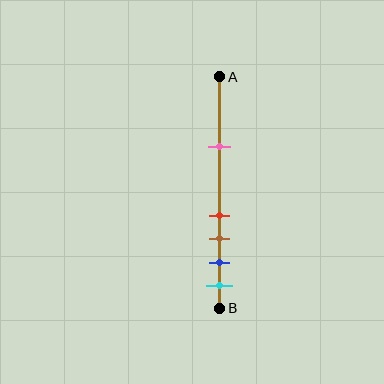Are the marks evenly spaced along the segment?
No, the marks are not evenly spaced.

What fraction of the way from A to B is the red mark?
The red mark is approximately 60% (0.6) of the way from A to B.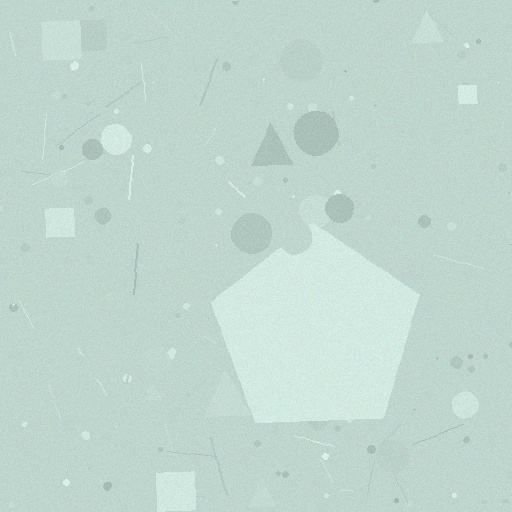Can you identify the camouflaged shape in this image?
The camouflaged shape is a pentagon.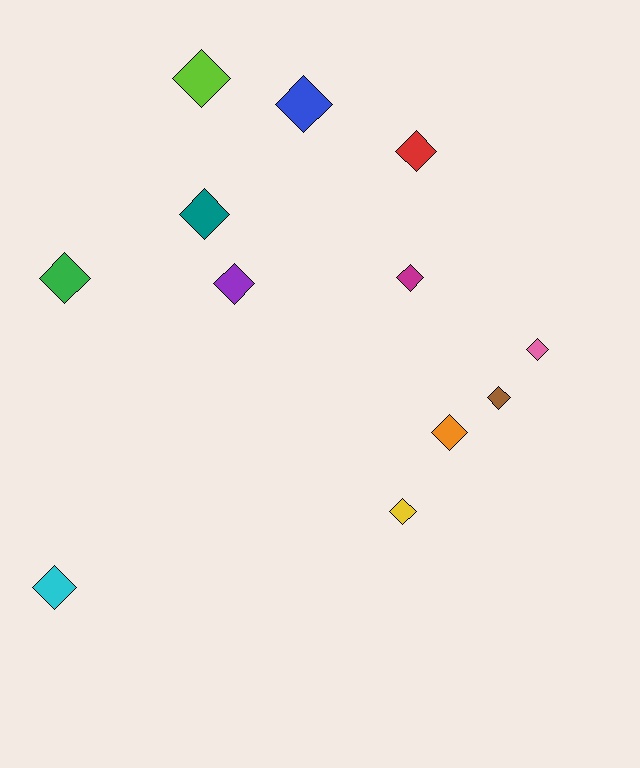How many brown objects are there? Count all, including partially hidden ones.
There is 1 brown object.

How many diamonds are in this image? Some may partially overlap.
There are 12 diamonds.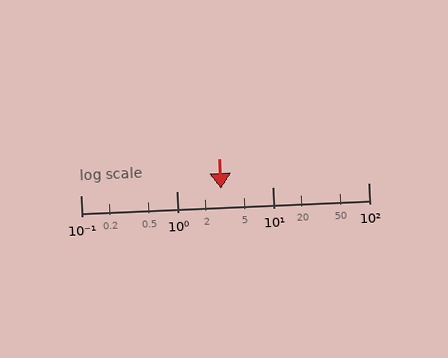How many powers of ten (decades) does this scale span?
The scale spans 3 decades, from 0.1 to 100.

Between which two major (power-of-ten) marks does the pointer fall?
The pointer is between 1 and 10.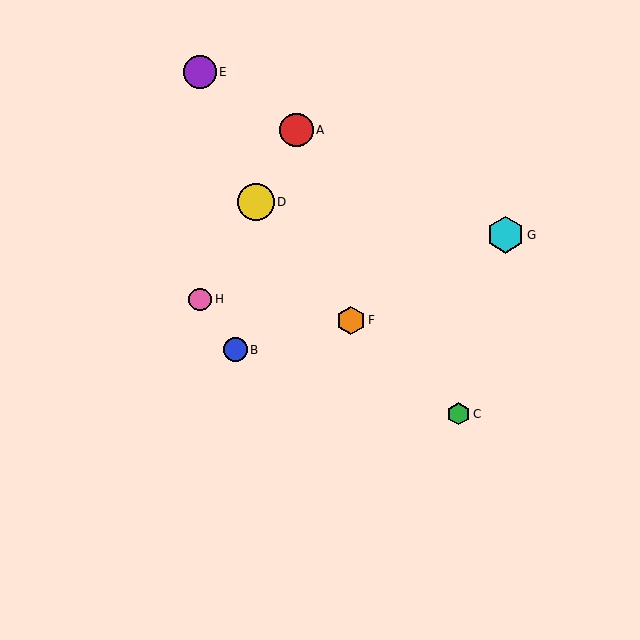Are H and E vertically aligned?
Yes, both are at x≈200.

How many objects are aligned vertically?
2 objects (E, H) are aligned vertically.